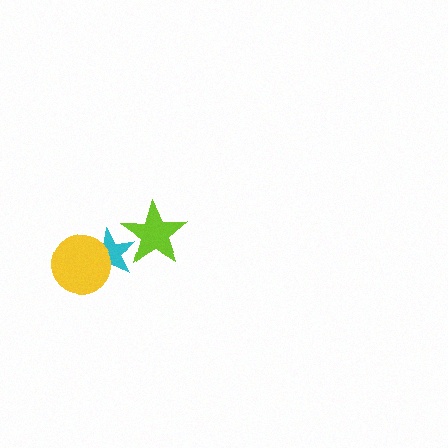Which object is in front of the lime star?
The cyan star is in front of the lime star.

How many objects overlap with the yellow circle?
1 object overlaps with the yellow circle.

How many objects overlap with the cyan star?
2 objects overlap with the cyan star.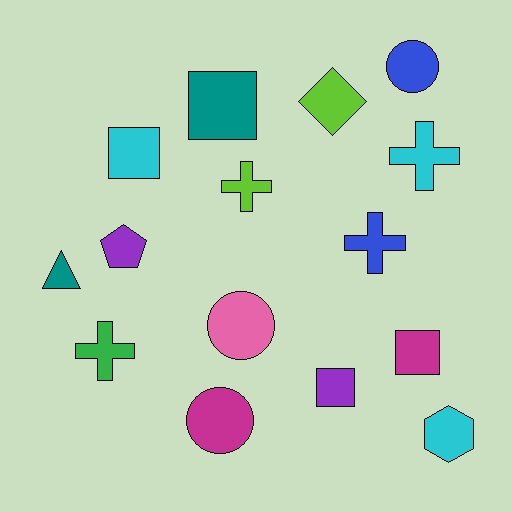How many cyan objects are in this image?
There are 3 cyan objects.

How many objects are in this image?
There are 15 objects.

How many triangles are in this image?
There is 1 triangle.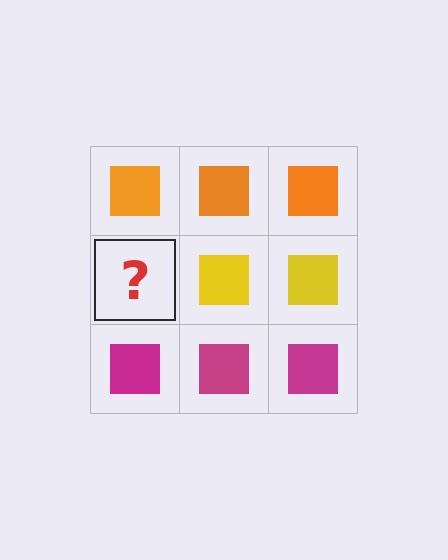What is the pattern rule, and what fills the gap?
The rule is that each row has a consistent color. The gap should be filled with a yellow square.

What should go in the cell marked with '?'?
The missing cell should contain a yellow square.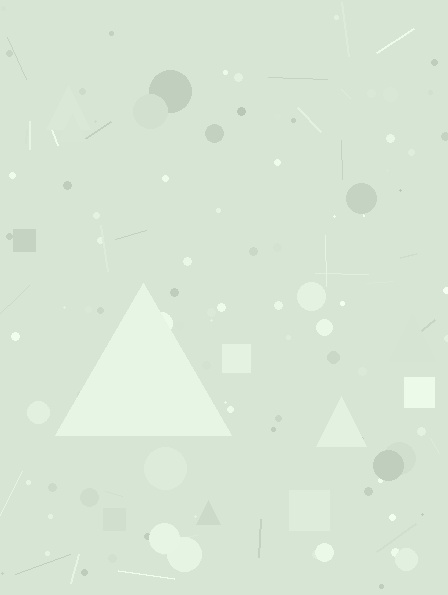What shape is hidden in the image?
A triangle is hidden in the image.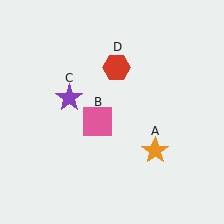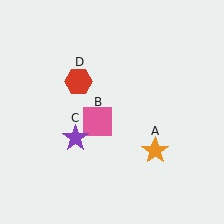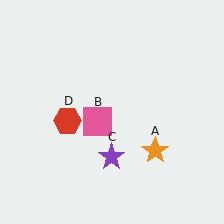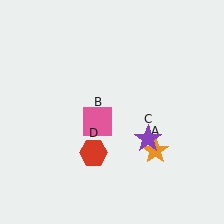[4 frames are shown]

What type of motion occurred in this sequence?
The purple star (object C), red hexagon (object D) rotated counterclockwise around the center of the scene.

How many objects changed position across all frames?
2 objects changed position: purple star (object C), red hexagon (object D).